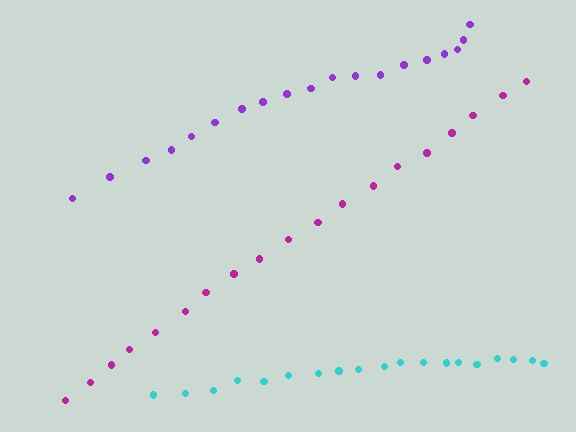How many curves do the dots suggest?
There are 3 distinct paths.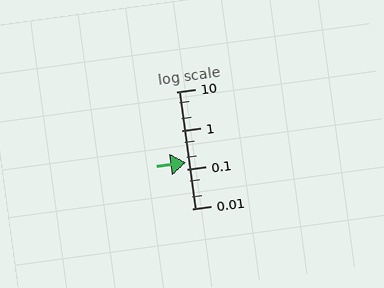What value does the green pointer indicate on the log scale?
The pointer indicates approximately 0.15.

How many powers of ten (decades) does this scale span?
The scale spans 3 decades, from 0.01 to 10.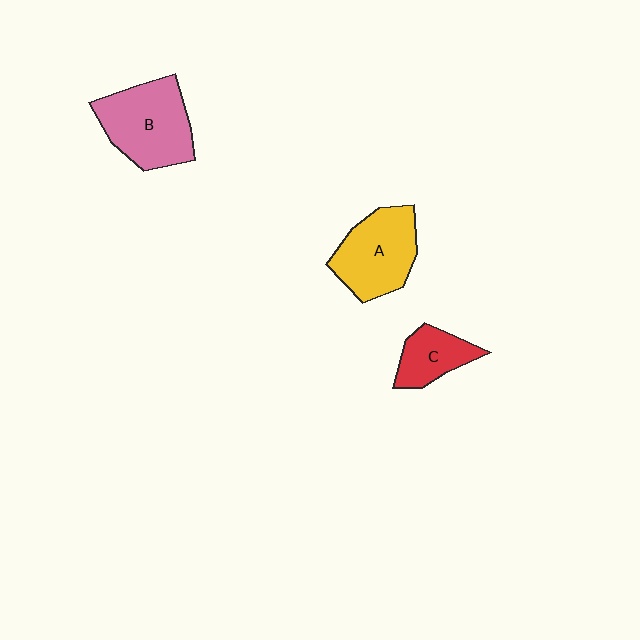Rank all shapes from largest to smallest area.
From largest to smallest: B (pink), A (yellow), C (red).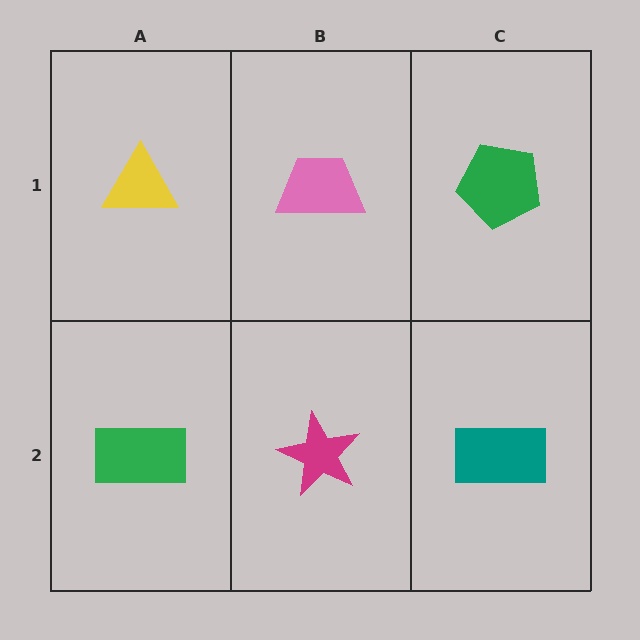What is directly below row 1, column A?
A green rectangle.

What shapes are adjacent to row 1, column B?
A magenta star (row 2, column B), a yellow triangle (row 1, column A), a green pentagon (row 1, column C).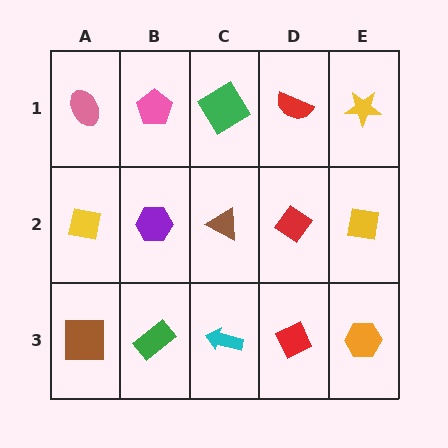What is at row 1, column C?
A green diamond.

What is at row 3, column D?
A red diamond.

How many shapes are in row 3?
5 shapes.